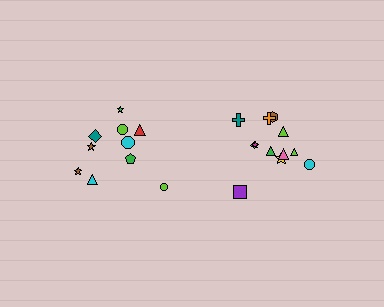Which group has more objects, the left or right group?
The right group.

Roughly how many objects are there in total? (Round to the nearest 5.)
Roughly 20 objects in total.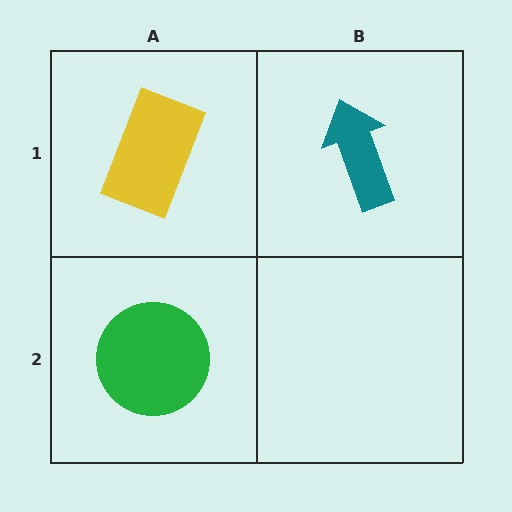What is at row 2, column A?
A green circle.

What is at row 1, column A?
A yellow rectangle.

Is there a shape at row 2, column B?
No, that cell is empty.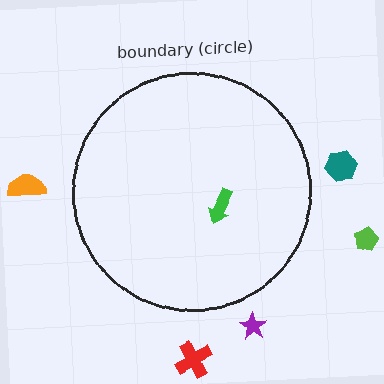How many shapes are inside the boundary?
1 inside, 5 outside.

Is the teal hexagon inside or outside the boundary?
Outside.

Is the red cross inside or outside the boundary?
Outside.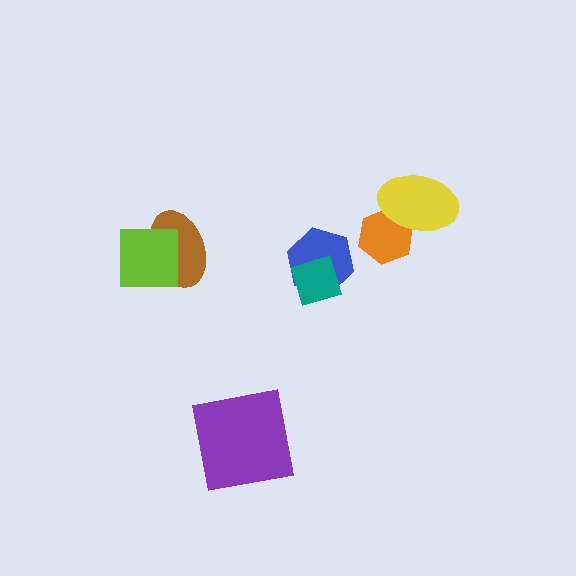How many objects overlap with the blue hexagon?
1 object overlaps with the blue hexagon.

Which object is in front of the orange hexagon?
The yellow ellipse is in front of the orange hexagon.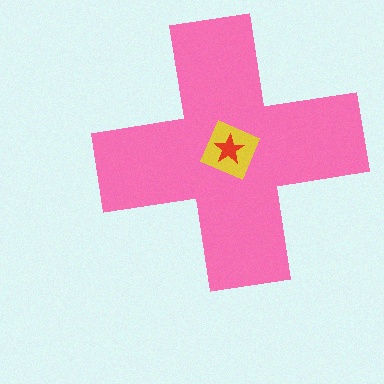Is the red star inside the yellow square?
Yes.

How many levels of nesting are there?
3.